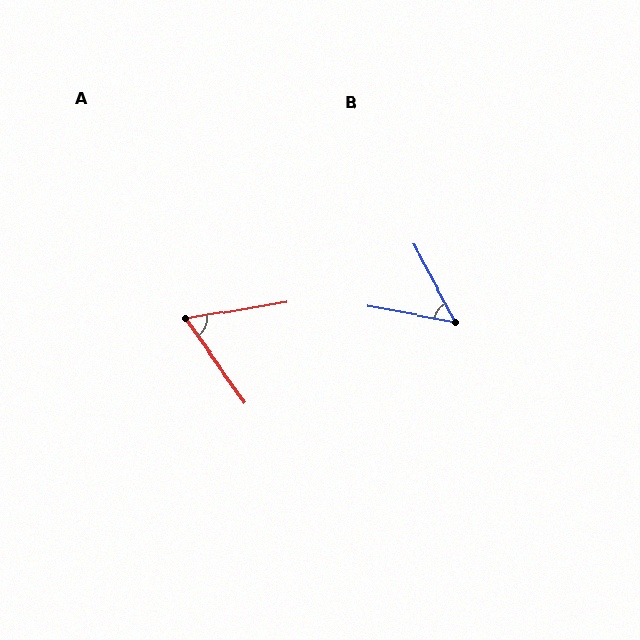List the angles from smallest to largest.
B (51°), A (64°).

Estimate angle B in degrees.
Approximately 51 degrees.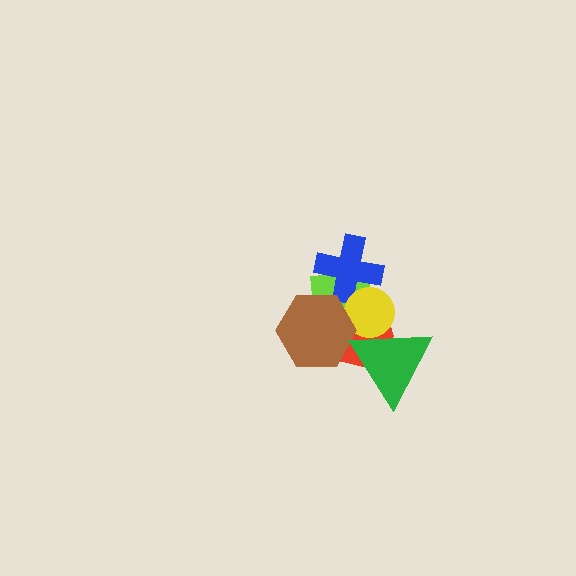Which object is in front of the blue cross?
The yellow circle is in front of the blue cross.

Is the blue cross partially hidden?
Yes, it is partially covered by another shape.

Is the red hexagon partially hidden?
Yes, it is partially covered by another shape.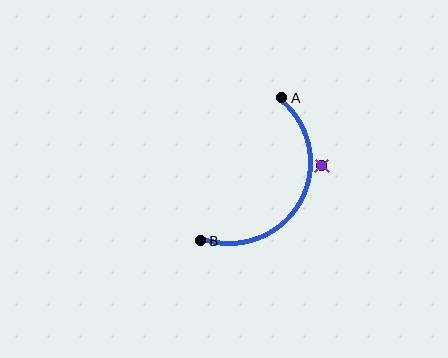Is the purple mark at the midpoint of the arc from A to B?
No — the purple mark does not lie on the arc at all. It sits slightly outside the curve.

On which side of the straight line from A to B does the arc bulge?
The arc bulges to the right of the straight line connecting A and B.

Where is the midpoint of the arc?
The arc midpoint is the point on the curve farthest from the straight line joining A and B. It sits to the right of that line.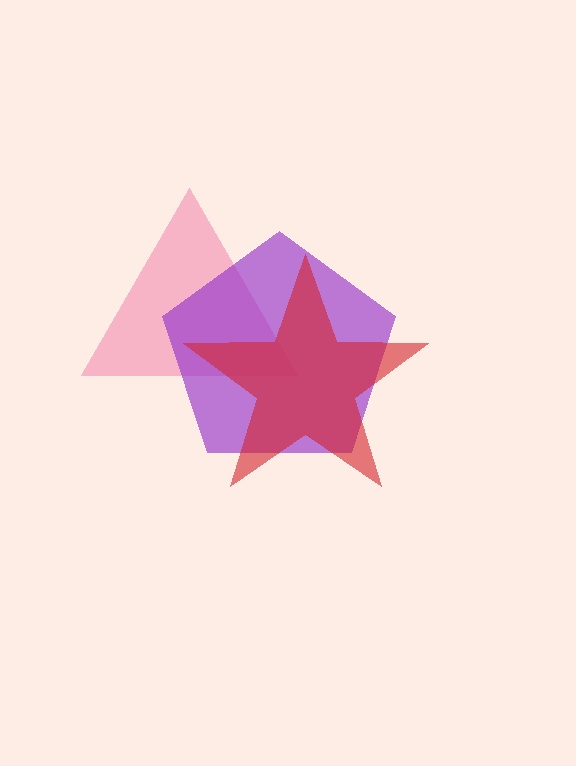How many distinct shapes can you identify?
There are 3 distinct shapes: a pink triangle, a purple pentagon, a red star.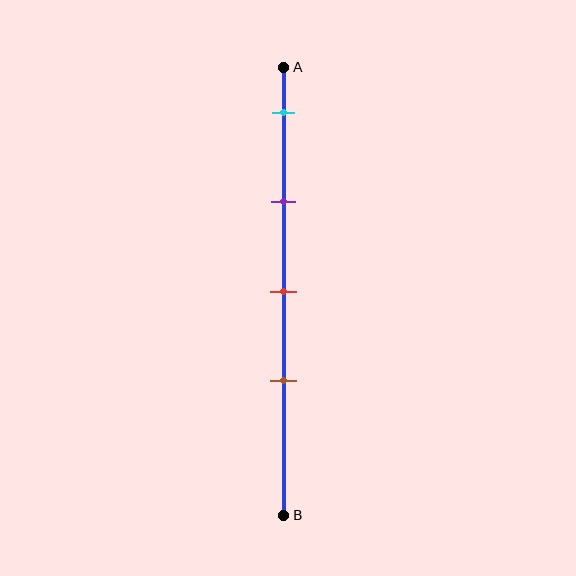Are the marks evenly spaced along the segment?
Yes, the marks are approximately evenly spaced.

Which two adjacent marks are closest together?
The red and brown marks are the closest adjacent pair.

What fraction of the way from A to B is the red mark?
The red mark is approximately 50% (0.5) of the way from A to B.